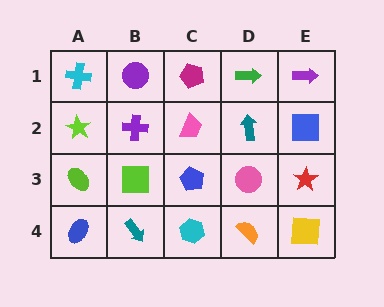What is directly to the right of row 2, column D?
A blue square.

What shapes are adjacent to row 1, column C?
A pink trapezoid (row 2, column C), a purple circle (row 1, column B), a green arrow (row 1, column D).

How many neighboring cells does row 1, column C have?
3.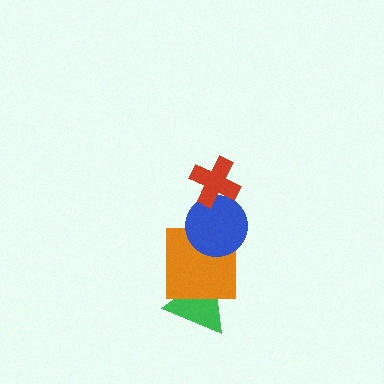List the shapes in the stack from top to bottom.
From top to bottom: the red cross, the blue circle, the orange square, the green triangle.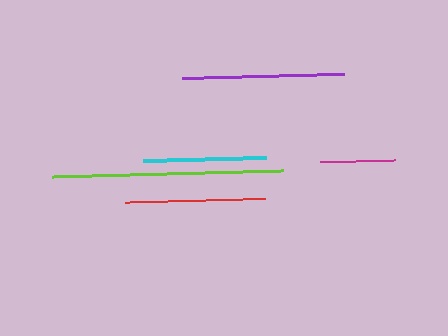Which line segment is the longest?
The lime line is the longest at approximately 231 pixels.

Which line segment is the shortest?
The magenta line is the shortest at approximately 75 pixels.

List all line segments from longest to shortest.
From longest to shortest: lime, purple, red, cyan, magenta.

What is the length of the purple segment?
The purple segment is approximately 162 pixels long.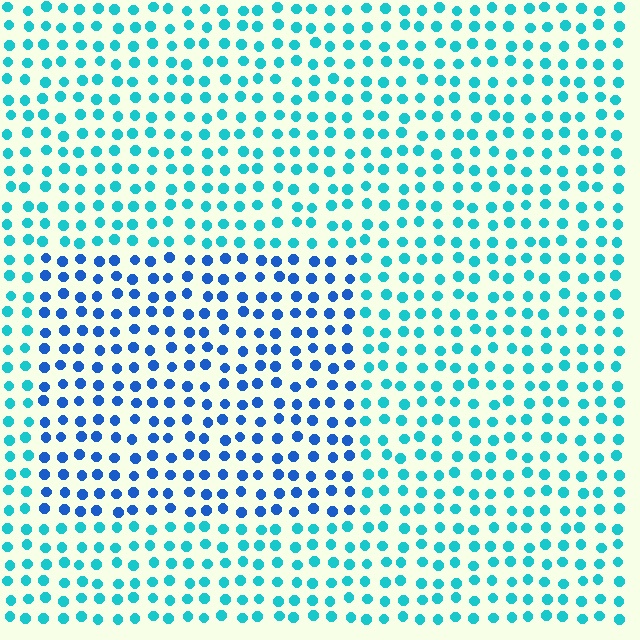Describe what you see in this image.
The image is filled with small cyan elements in a uniform arrangement. A rectangle-shaped region is visible where the elements are tinted to a slightly different hue, forming a subtle color boundary.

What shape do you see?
I see a rectangle.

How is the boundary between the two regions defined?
The boundary is defined purely by a slight shift in hue (about 37 degrees). Spacing, size, and orientation are identical on both sides.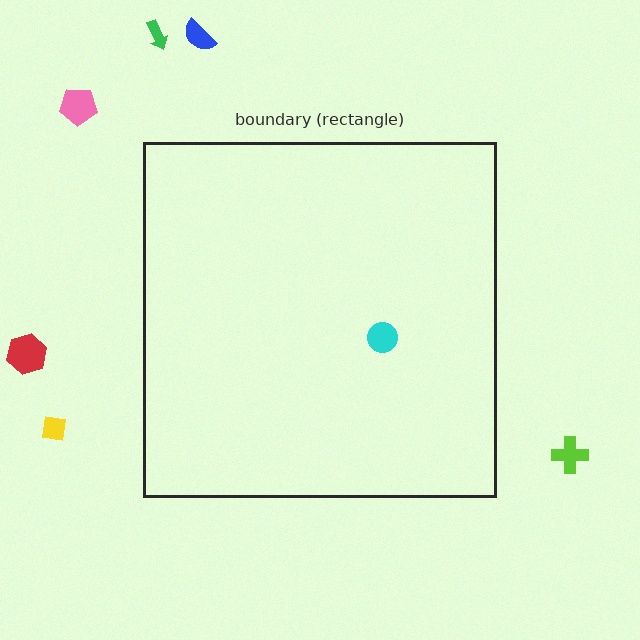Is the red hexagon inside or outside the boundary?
Outside.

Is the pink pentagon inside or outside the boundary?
Outside.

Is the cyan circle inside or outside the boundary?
Inside.